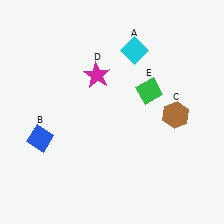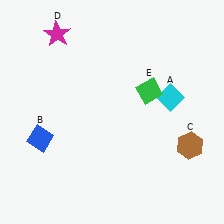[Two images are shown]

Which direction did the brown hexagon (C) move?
The brown hexagon (C) moved down.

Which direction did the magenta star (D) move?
The magenta star (D) moved up.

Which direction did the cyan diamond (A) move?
The cyan diamond (A) moved down.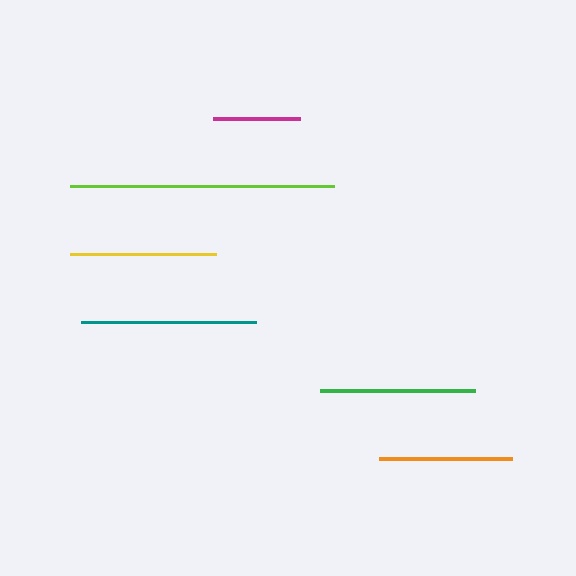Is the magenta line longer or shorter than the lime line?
The lime line is longer than the magenta line.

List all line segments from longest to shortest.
From longest to shortest: lime, teal, green, yellow, orange, magenta.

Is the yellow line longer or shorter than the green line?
The green line is longer than the yellow line.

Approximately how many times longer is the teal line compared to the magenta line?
The teal line is approximately 2.0 times the length of the magenta line.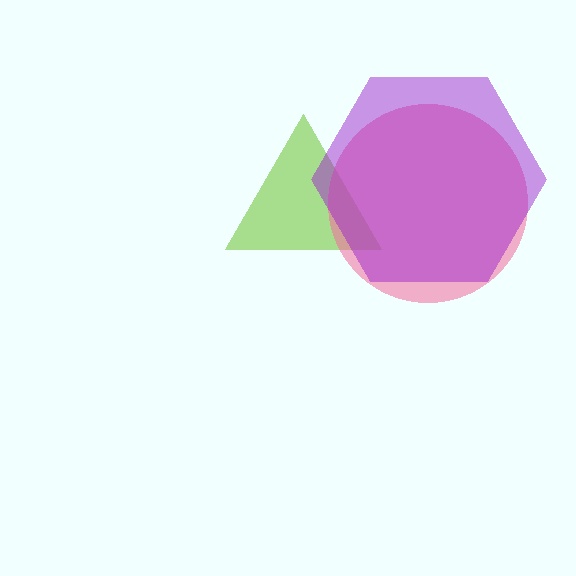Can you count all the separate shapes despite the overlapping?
Yes, there are 3 separate shapes.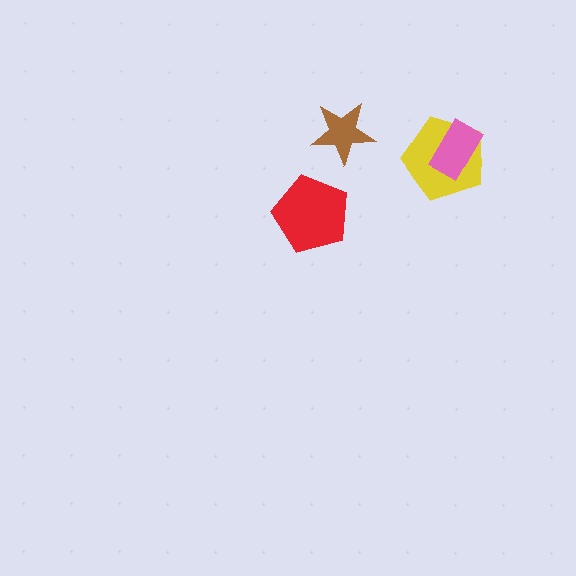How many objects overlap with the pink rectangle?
1 object overlaps with the pink rectangle.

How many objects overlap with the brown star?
0 objects overlap with the brown star.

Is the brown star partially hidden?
No, no other shape covers it.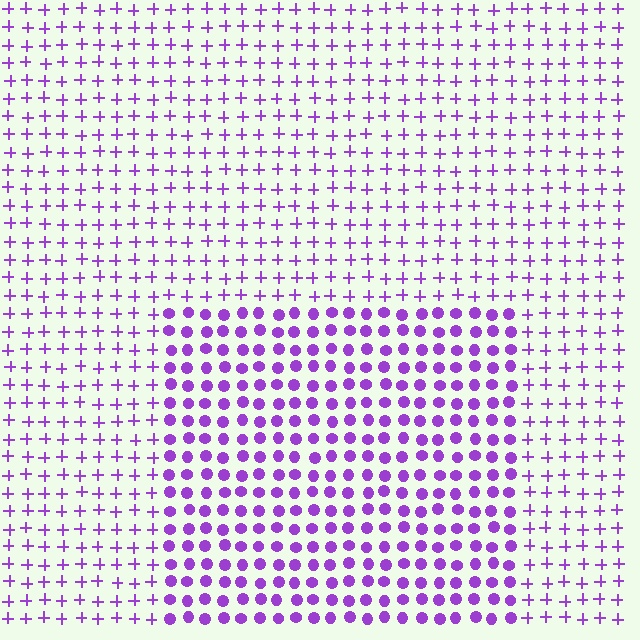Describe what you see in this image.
The image is filled with small purple elements arranged in a uniform grid. A rectangle-shaped region contains circles, while the surrounding area contains plus signs. The boundary is defined purely by the change in element shape.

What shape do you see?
I see a rectangle.